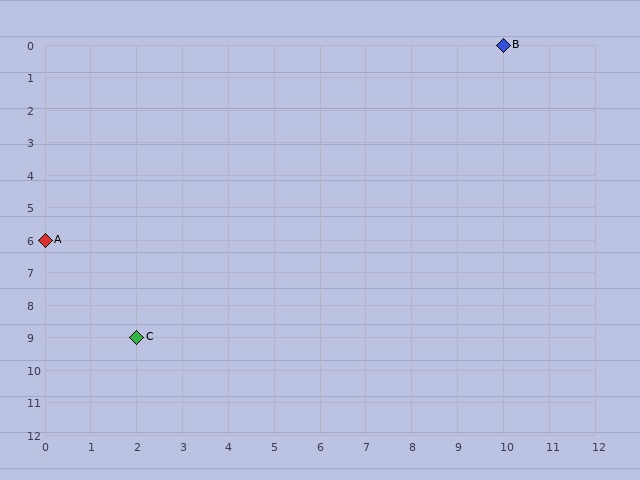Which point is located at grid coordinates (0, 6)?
Point A is at (0, 6).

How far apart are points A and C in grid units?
Points A and C are 2 columns and 3 rows apart (about 3.6 grid units diagonally).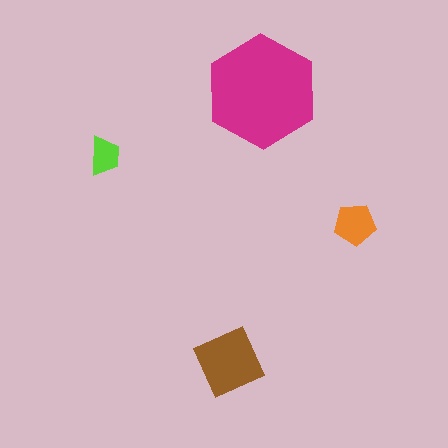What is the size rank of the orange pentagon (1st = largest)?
3rd.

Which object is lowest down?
The brown square is bottommost.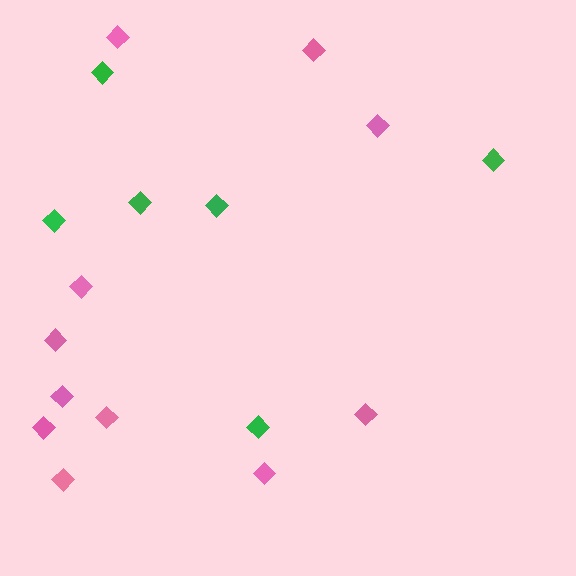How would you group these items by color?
There are 2 groups: one group of green diamonds (6) and one group of pink diamonds (11).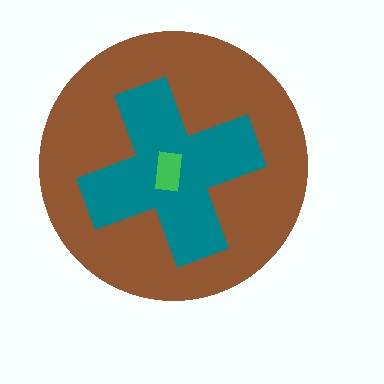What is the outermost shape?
The brown circle.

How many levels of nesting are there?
3.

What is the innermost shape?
The green rectangle.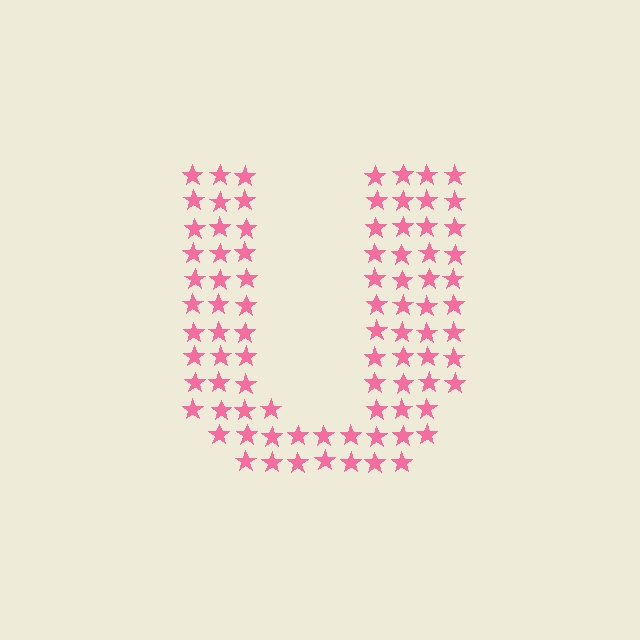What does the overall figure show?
The overall figure shows the letter U.